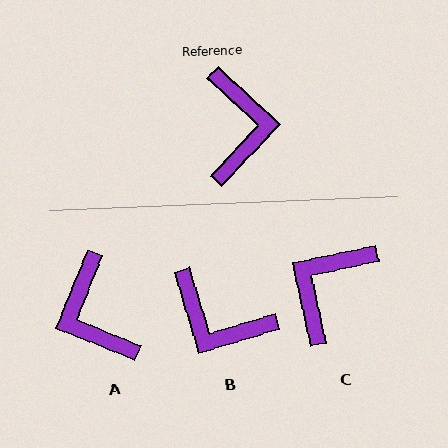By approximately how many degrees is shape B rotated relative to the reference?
Approximately 120 degrees clockwise.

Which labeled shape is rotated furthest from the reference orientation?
A, about 159 degrees away.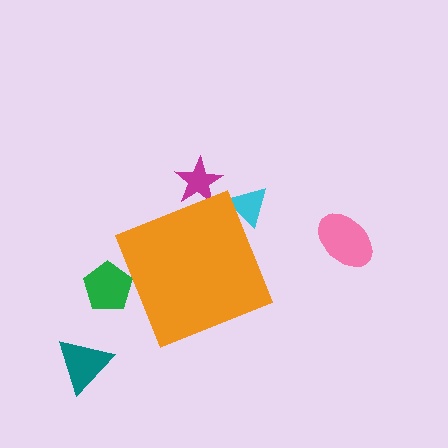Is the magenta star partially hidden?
Yes, the magenta star is partially hidden behind the orange diamond.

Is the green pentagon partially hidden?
Yes, the green pentagon is partially hidden behind the orange diamond.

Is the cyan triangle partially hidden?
Yes, the cyan triangle is partially hidden behind the orange diamond.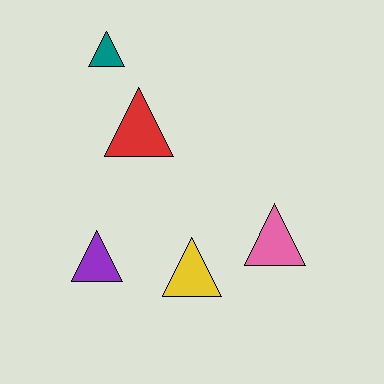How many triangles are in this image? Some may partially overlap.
There are 5 triangles.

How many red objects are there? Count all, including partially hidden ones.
There is 1 red object.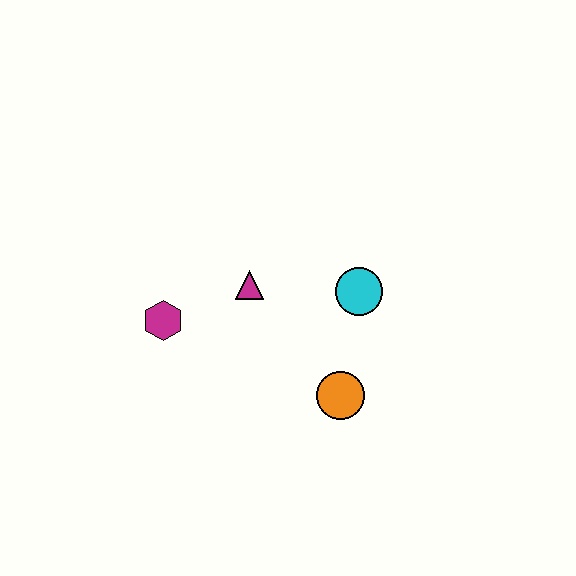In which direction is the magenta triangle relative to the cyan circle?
The magenta triangle is to the left of the cyan circle.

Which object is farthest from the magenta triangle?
The orange circle is farthest from the magenta triangle.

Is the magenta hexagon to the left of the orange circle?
Yes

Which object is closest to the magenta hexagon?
The magenta triangle is closest to the magenta hexagon.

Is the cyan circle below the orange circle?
No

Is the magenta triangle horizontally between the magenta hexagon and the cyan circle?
Yes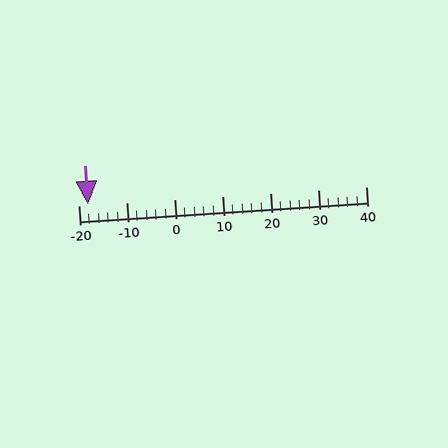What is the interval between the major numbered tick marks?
The major tick marks are spaced 10 units apart.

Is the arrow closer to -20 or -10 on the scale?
The arrow is closer to -20.